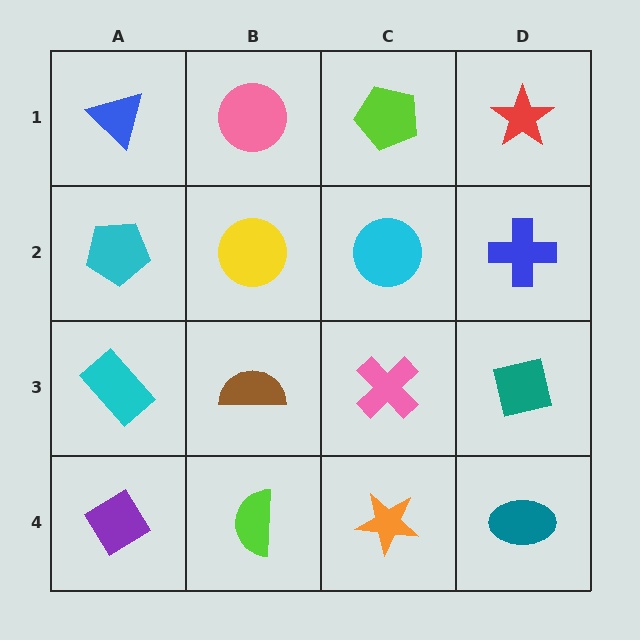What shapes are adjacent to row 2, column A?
A blue triangle (row 1, column A), a cyan rectangle (row 3, column A), a yellow circle (row 2, column B).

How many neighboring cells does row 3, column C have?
4.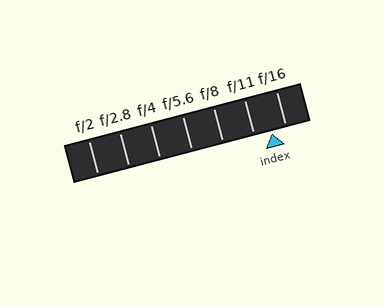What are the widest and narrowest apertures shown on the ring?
The widest aperture shown is f/2 and the narrowest is f/16.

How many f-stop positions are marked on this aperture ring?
There are 7 f-stop positions marked.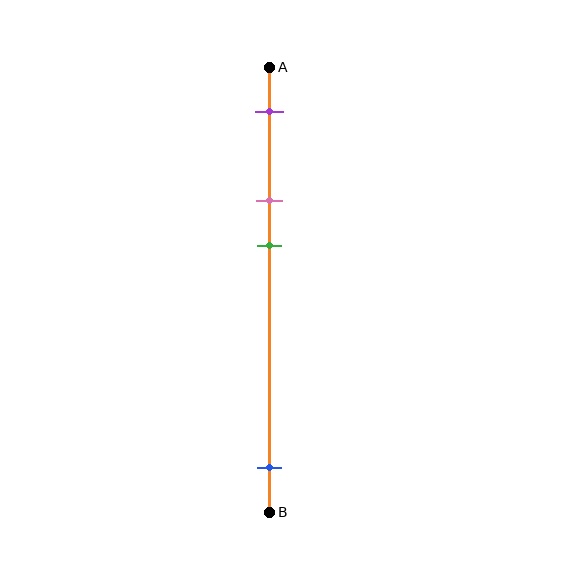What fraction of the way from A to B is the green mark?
The green mark is approximately 40% (0.4) of the way from A to B.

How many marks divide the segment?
There are 4 marks dividing the segment.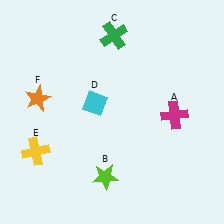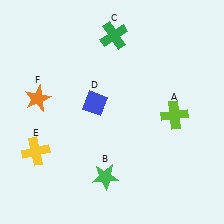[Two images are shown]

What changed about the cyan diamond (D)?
In Image 1, D is cyan. In Image 2, it changed to blue.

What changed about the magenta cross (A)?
In Image 1, A is magenta. In Image 2, it changed to lime.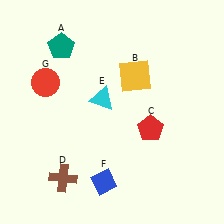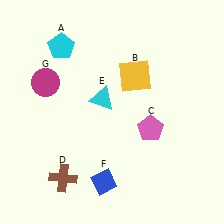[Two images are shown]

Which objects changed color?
A changed from teal to cyan. C changed from red to pink. G changed from red to magenta.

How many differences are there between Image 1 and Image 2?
There are 3 differences between the two images.